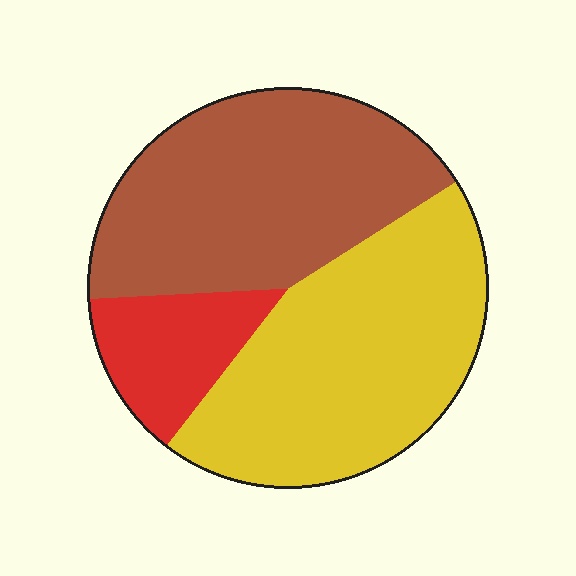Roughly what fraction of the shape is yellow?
Yellow covers about 45% of the shape.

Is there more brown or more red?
Brown.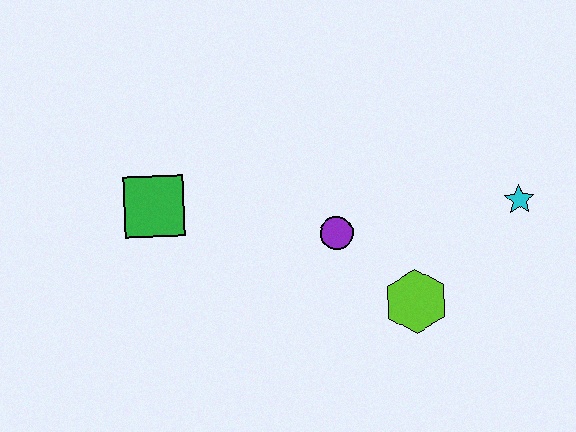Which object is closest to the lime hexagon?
The purple circle is closest to the lime hexagon.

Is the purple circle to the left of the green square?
No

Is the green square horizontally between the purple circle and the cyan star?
No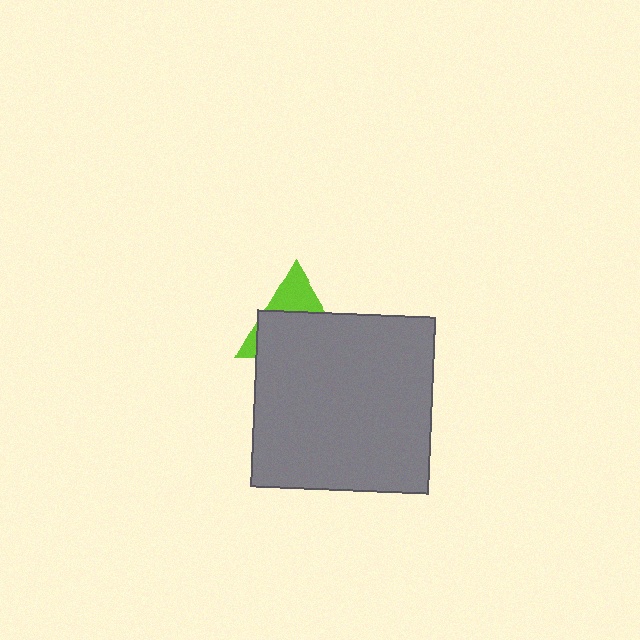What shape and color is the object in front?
The object in front is a gray square.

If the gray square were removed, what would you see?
You would see the complete lime triangle.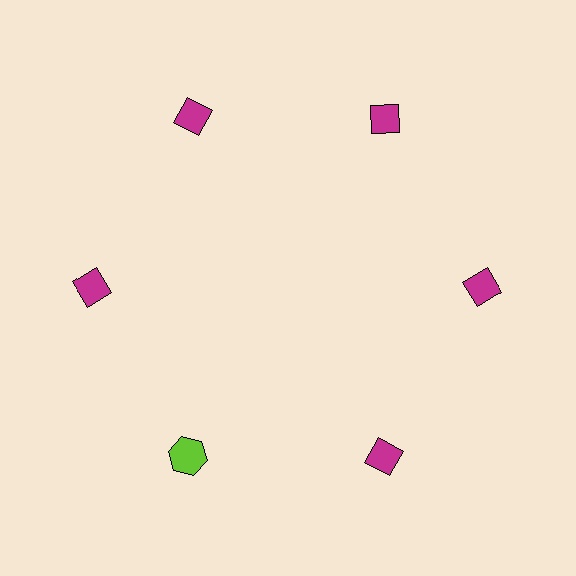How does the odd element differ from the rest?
It differs in both color (lime instead of magenta) and shape (hexagon instead of diamond).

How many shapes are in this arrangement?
There are 6 shapes arranged in a ring pattern.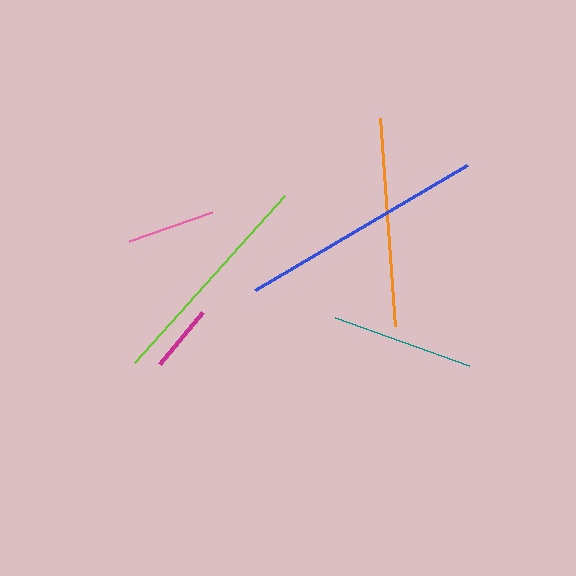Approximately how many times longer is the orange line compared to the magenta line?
The orange line is approximately 3.1 times the length of the magenta line.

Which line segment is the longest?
The blue line is the longest at approximately 246 pixels.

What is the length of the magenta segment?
The magenta segment is approximately 68 pixels long.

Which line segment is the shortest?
The magenta line is the shortest at approximately 68 pixels.